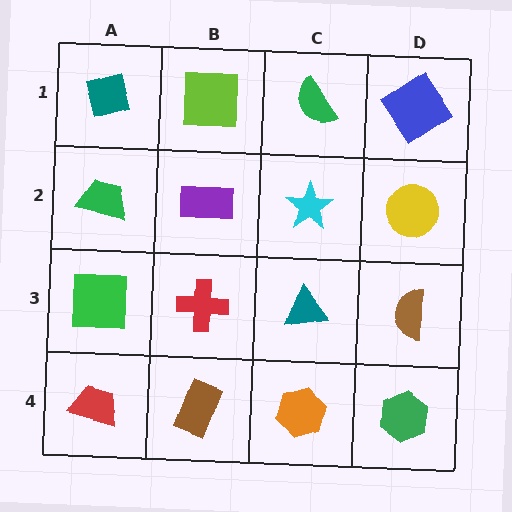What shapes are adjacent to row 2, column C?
A green semicircle (row 1, column C), a teal triangle (row 3, column C), a purple rectangle (row 2, column B), a yellow circle (row 2, column D).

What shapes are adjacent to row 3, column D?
A yellow circle (row 2, column D), a green hexagon (row 4, column D), a teal triangle (row 3, column C).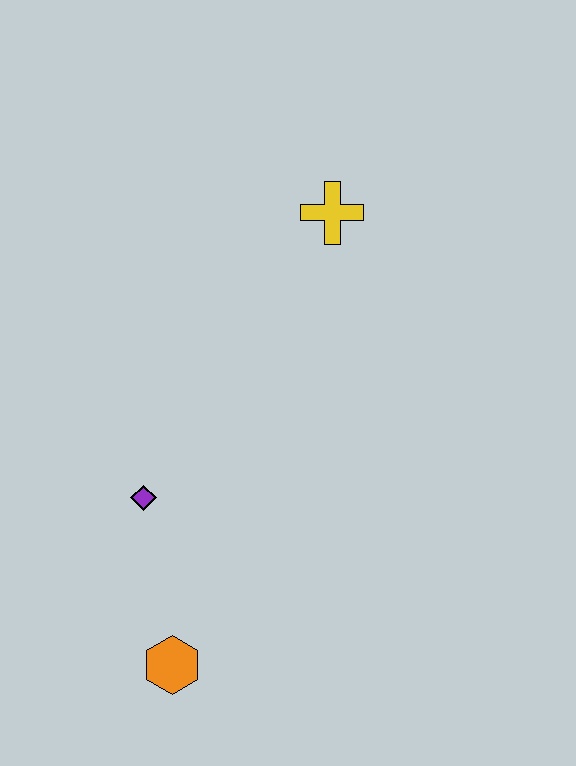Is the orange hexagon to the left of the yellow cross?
Yes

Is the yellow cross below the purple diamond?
No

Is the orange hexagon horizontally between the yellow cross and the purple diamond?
Yes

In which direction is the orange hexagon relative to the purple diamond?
The orange hexagon is below the purple diamond.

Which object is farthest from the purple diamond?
The yellow cross is farthest from the purple diamond.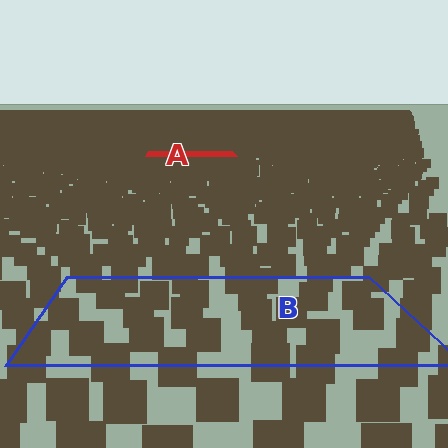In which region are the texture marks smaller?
The texture marks are smaller in region A, because it is farther away.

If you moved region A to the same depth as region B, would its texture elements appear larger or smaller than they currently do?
They would appear larger. At a closer depth, the same texture elements are projected at a bigger on-screen size.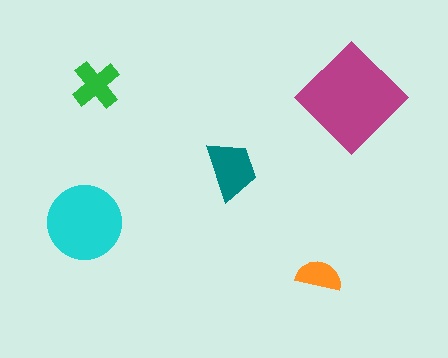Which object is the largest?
The magenta diamond.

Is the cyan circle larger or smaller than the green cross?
Larger.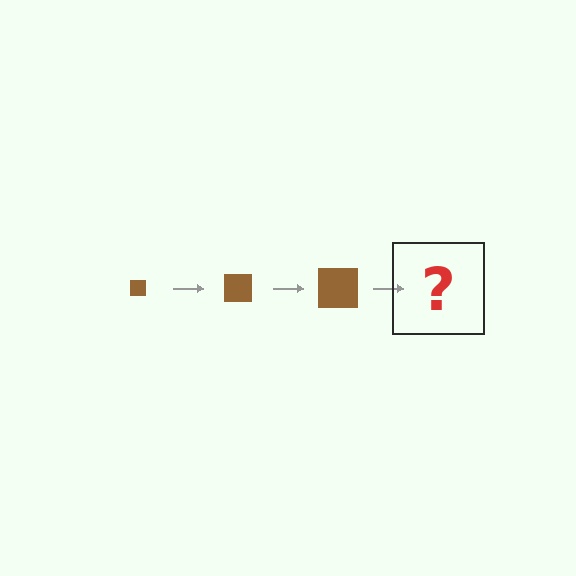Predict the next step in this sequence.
The next step is a brown square, larger than the previous one.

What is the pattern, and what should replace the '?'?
The pattern is that the square gets progressively larger each step. The '?' should be a brown square, larger than the previous one.